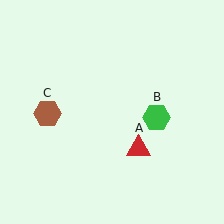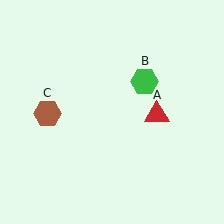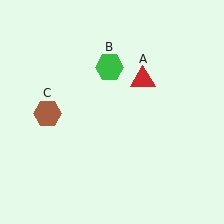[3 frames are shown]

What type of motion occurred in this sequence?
The red triangle (object A), green hexagon (object B) rotated counterclockwise around the center of the scene.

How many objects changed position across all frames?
2 objects changed position: red triangle (object A), green hexagon (object B).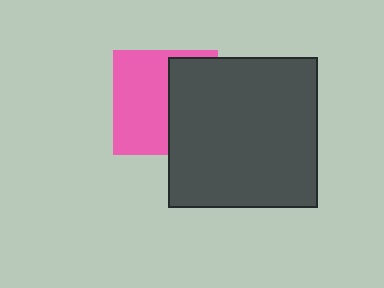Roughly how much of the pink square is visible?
About half of it is visible (roughly 56%).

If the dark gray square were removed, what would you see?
You would see the complete pink square.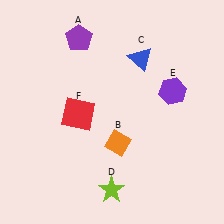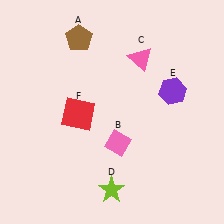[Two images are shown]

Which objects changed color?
A changed from purple to brown. B changed from orange to pink. C changed from blue to pink.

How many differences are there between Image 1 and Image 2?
There are 3 differences between the two images.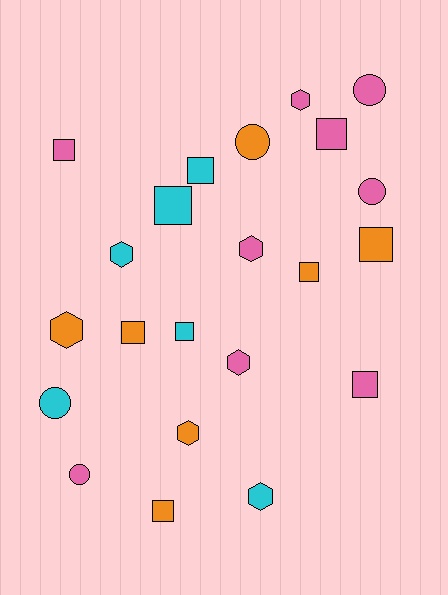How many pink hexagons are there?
There are 3 pink hexagons.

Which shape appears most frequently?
Square, with 10 objects.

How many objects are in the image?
There are 22 objects.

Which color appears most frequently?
Pink, with 9 objects.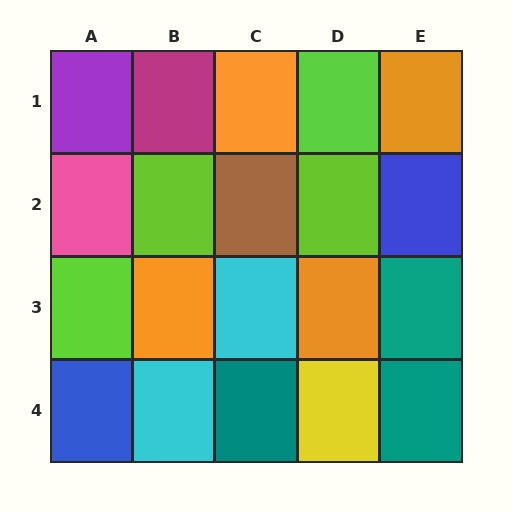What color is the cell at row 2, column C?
Brown.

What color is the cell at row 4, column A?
Blue.